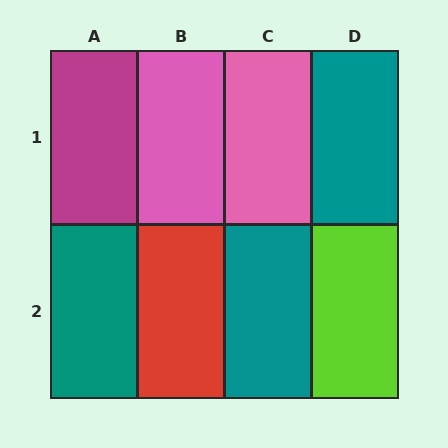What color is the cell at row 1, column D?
Teal.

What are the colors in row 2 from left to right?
Teal, red, teal, lime.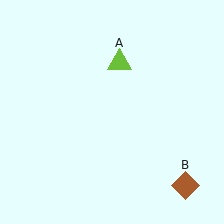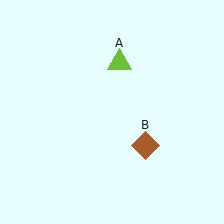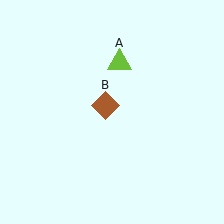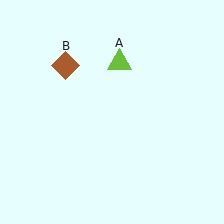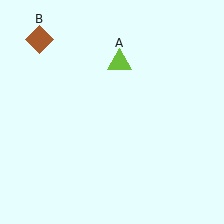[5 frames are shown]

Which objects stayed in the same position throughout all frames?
Lime triangle (object A) remained stationary.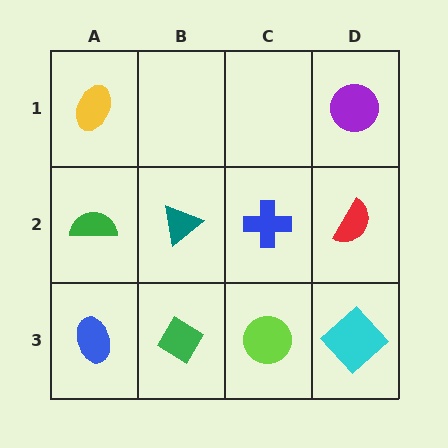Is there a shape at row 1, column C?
No, that cell is empty.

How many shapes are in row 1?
2 shapes.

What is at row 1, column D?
A purple circle.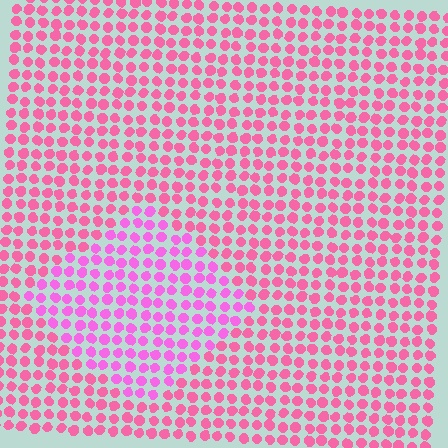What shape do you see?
I see a diamond.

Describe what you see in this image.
The image is filled with small pink elements in a uniform arrangement. A diamond-shaped region is visible where the elements are tinted to a slightly different hue, forming a subtle color boundary.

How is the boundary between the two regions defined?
The boundary is defined purely by a slight shift in hue (about 27 degrees). Spacing, size, and orientation are identical on both sides.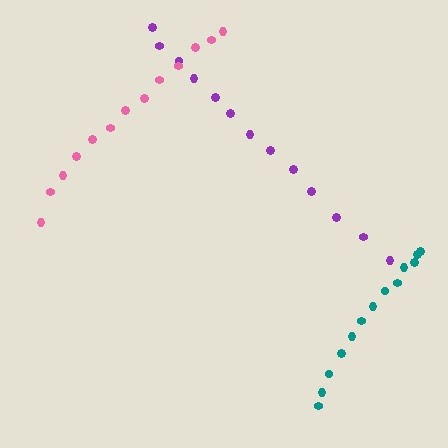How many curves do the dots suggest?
There are 3 distinct paths.